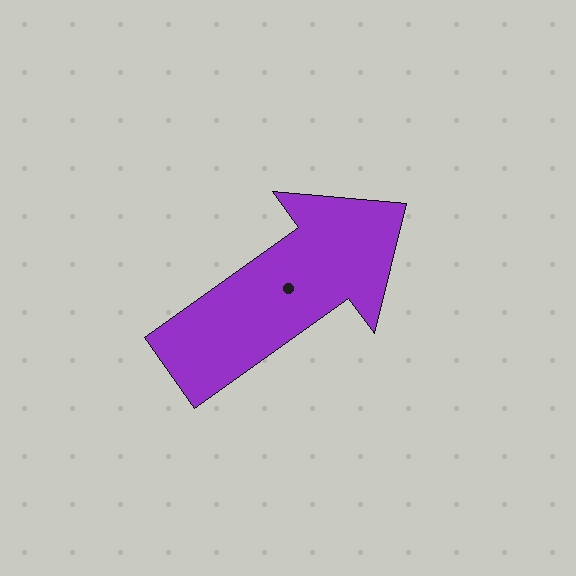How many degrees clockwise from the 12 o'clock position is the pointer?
Approximately 54 degrees.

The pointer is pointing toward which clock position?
Roughly 2 o'clock.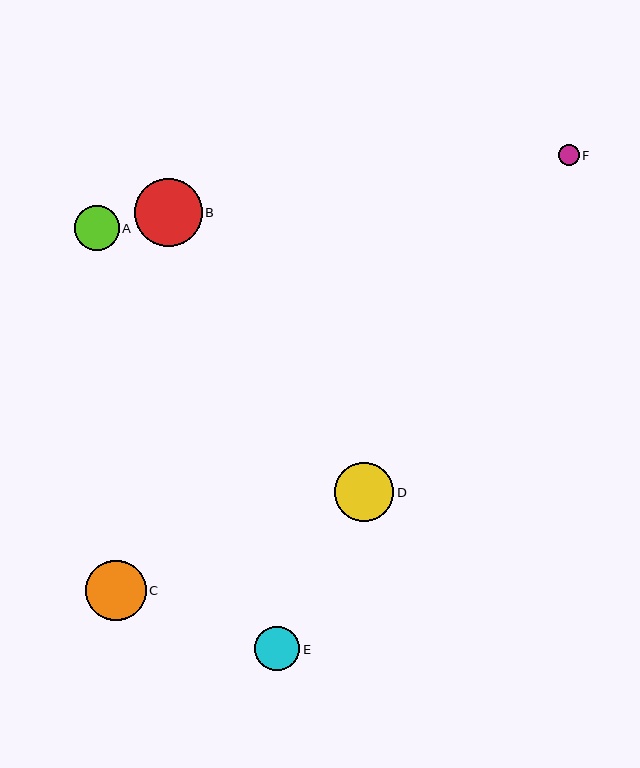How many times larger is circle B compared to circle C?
Circle B is approximately 1.1 times the size of circle C.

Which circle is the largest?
Circle B is the largest with a size of approximately 68 pixels.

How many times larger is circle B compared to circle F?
Circle B is approximately 3.3 times the size of circle F.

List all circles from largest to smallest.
From largest to smallest: B, C, D, A, E, F.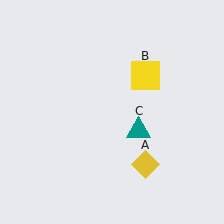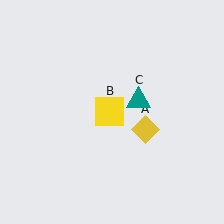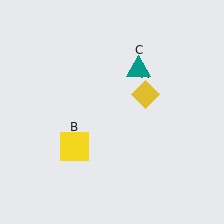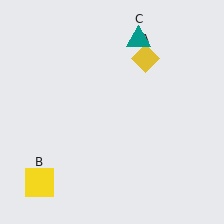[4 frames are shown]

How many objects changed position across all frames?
3 objects changed position: yellow diamond (object A), yellow square (object B), teal triangle (object C).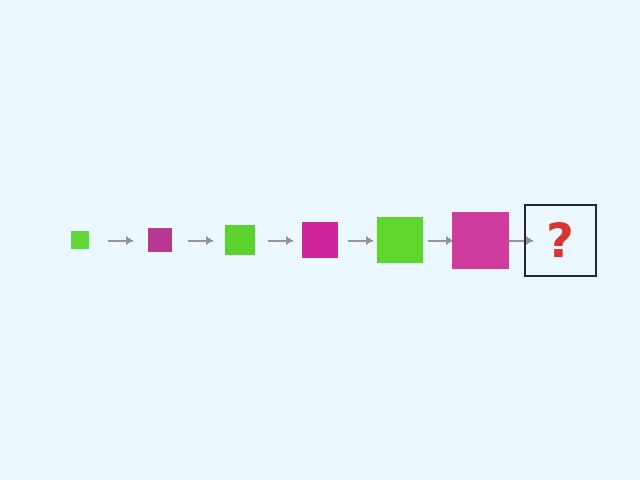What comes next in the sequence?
The next element should be a lime square, larger than the previous one.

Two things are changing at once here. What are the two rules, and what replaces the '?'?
The two rules are that the square grows larger each step and the color cycles through lime and magenta. The '?' should be a lime square, larger than the previous one.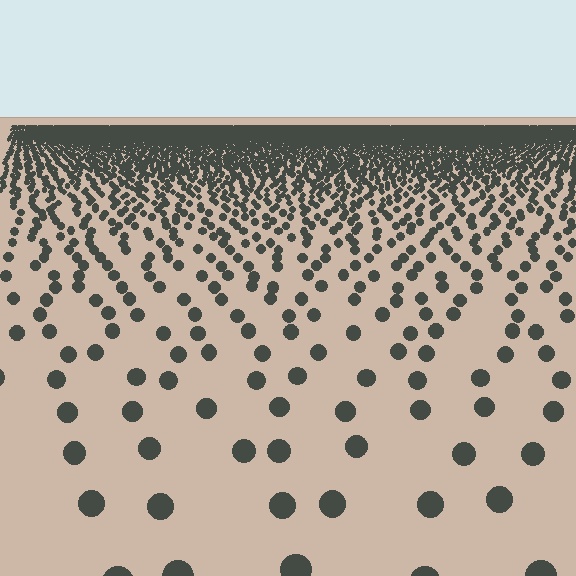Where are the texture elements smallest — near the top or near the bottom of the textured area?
Near the top.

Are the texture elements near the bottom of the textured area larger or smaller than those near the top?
Larger. Near the bottom, elements are closer to the viewer and appear at a bigger on-screen size.